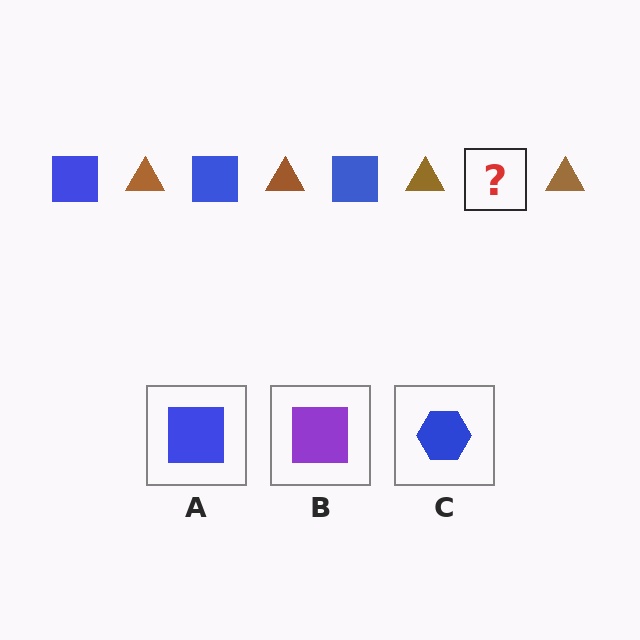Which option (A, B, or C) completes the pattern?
A.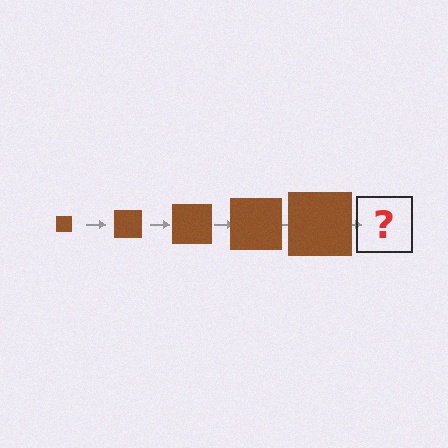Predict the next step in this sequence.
The next step is a brown square, larger than the previous one.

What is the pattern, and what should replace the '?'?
The pattern is that the square gets progressively larger each step. The '?' should be a brown square, larger than the previous one.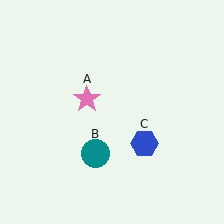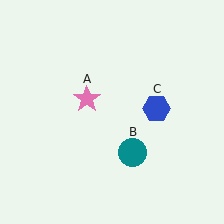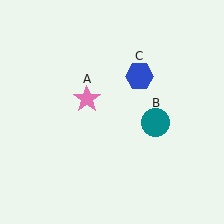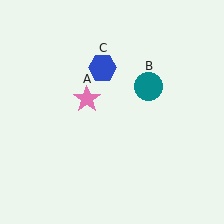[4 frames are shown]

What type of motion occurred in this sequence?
The teal circle (object B), blue hexagon (object C) rotated counterclockwise around the center of the scene.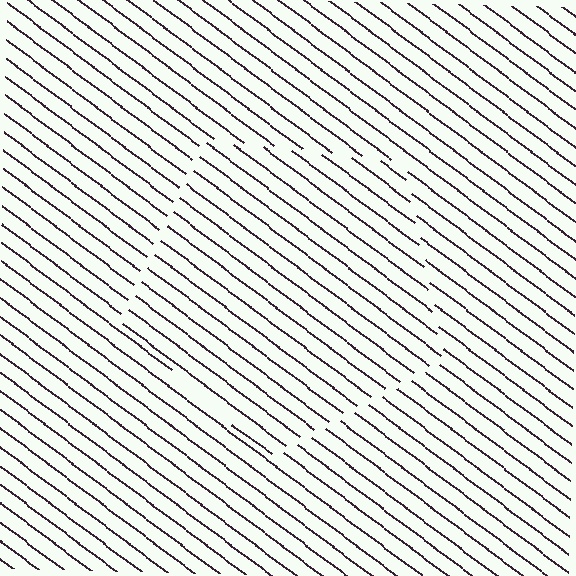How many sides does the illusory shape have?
5 sides — the line-ends trace a pentagon.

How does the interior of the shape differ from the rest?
The interior of the shape contains the same grating, shifted by half a period — the contour is defined by the phase discontinuity where line-ends from the inner and outer gratings abut.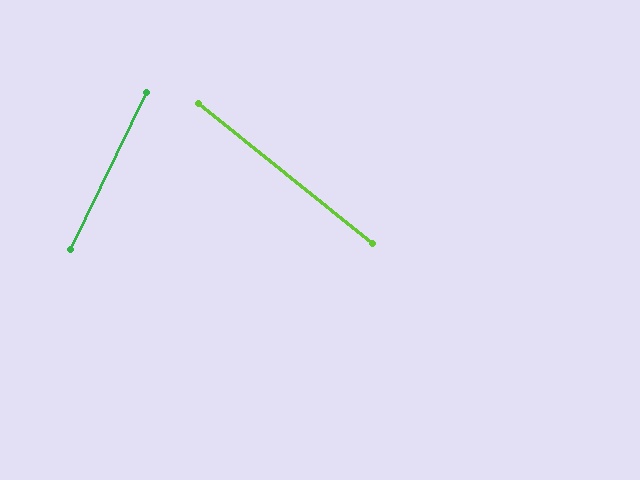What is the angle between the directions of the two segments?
Approximately 77 degrees.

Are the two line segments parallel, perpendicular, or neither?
Neither parallel nor perpendicular — they differ by about 77°.